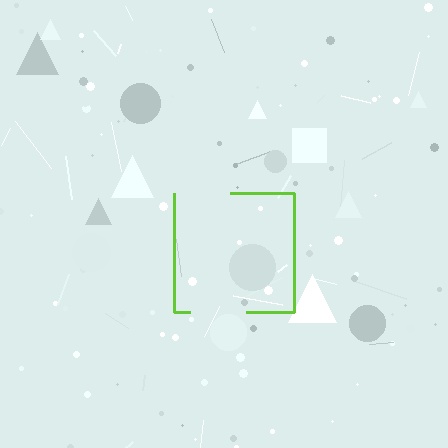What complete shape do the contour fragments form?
The contour fragments form a square.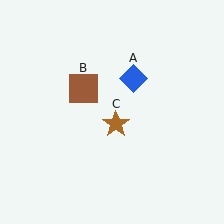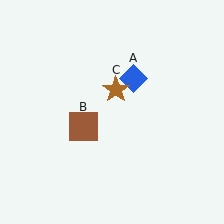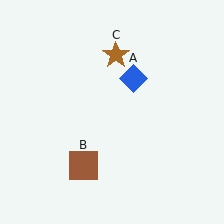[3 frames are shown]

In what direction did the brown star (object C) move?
The brown star (object C) moved up.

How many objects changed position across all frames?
2 objects changed position: brown square (object B), brown star (object C).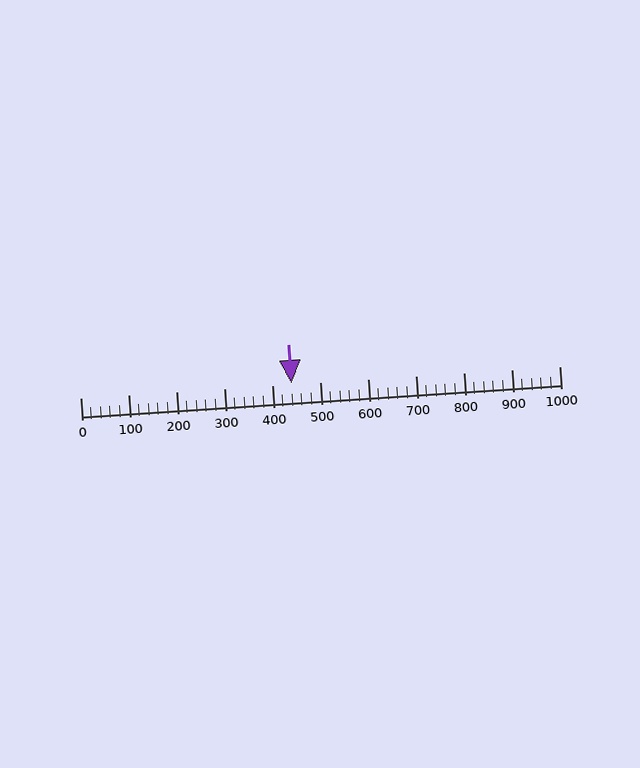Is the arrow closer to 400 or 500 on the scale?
The arrow is closer to 400.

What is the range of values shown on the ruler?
The ruler shows values from 0 to 1000.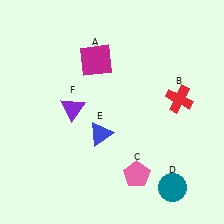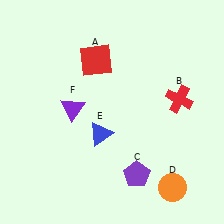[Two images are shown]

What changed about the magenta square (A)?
In Image 1, A is magenta. In Image 2, it changed to red.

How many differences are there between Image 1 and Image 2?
There are 3 differences between the two images.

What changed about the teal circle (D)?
In Image 1, D is teal. In Image 2, it changed to orange.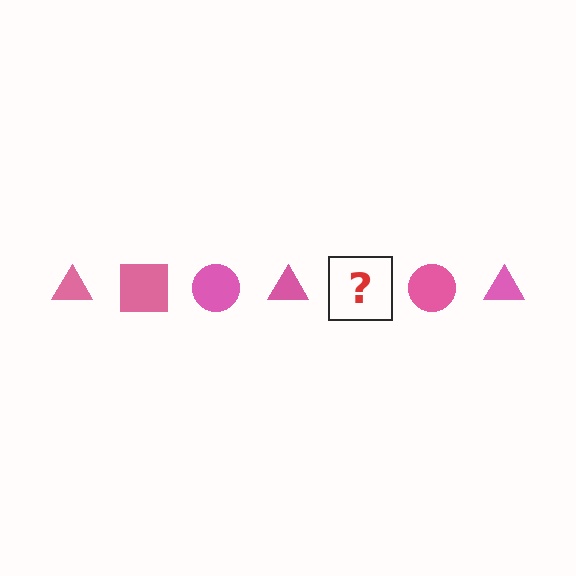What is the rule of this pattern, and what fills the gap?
The rule is that the pattern cycles through triangle, square, circle shapes in pink. The gap should be filled with a pink square.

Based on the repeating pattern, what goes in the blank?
The blank should be a pink square.